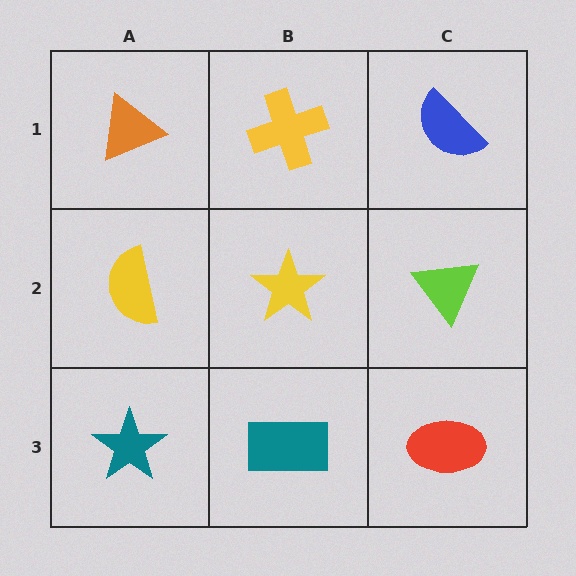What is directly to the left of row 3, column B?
A teal star.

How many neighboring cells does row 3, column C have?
2.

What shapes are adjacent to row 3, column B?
A yellow star (row 2, column B), a teal star (row 3, column A), a red ellipse (row 3, column C).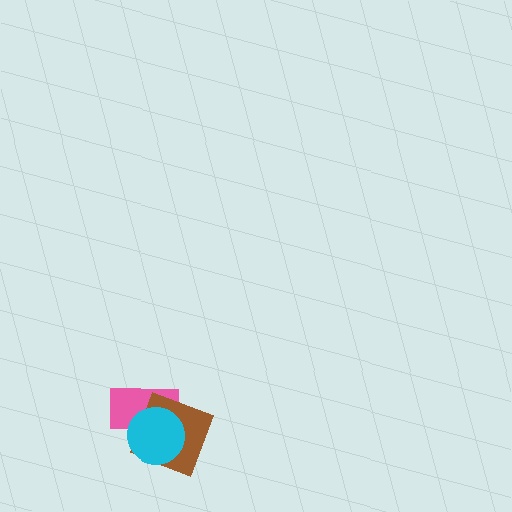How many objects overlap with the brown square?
2 objects overlap with the brown square.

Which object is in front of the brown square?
The cyan circle is in front of the brown square.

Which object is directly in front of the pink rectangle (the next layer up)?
The brown square is directly in front of the pink rectangle.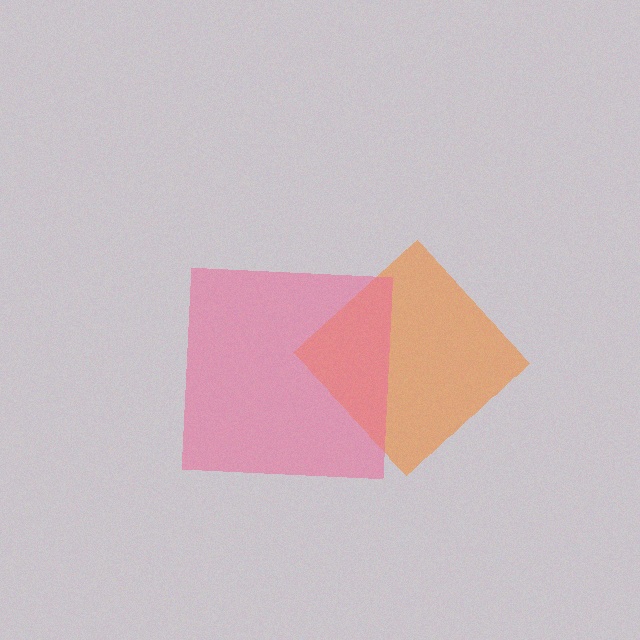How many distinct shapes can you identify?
There are 2 distinct shapes: an orange diamond, a pink square.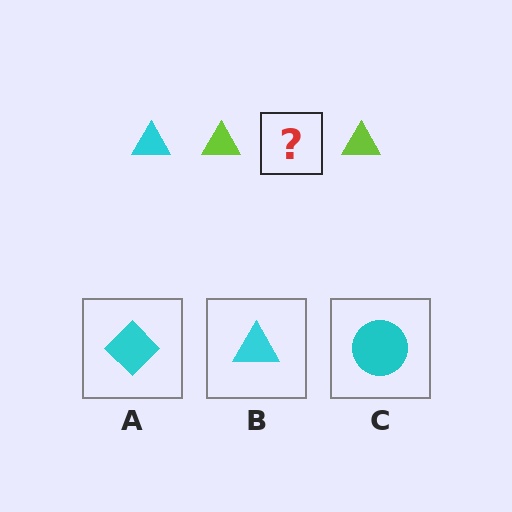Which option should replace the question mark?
Option B.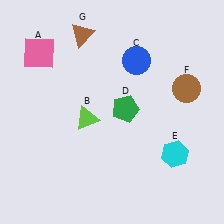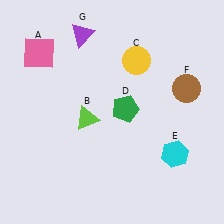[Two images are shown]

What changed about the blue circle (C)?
In Image 1, C is blue. In Image 2, it changed to yellow.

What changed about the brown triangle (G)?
In Image 1, G is brown. In Image 2, it changed to purple.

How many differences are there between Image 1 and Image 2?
There are 2 differences between the two images.